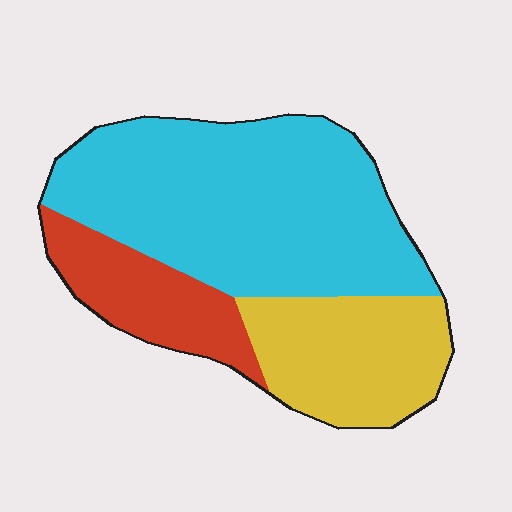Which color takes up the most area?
Cyan, at roughly 55%.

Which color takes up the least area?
Red, at roughly 20%.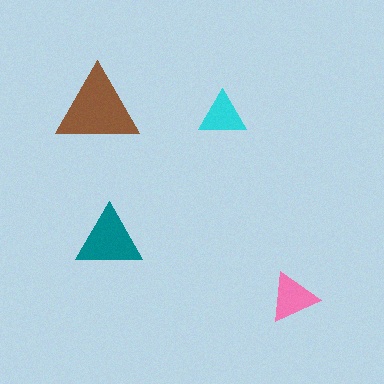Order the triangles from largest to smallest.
the brown one, the teal one, the pink one, the cyan one.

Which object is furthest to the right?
The pink triangle is rightmost.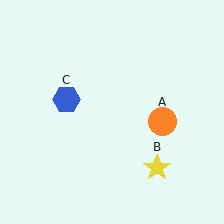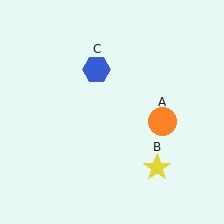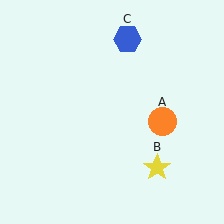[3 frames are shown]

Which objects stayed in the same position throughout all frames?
Orange circle (object A) and yellow star (object B) remained stationary.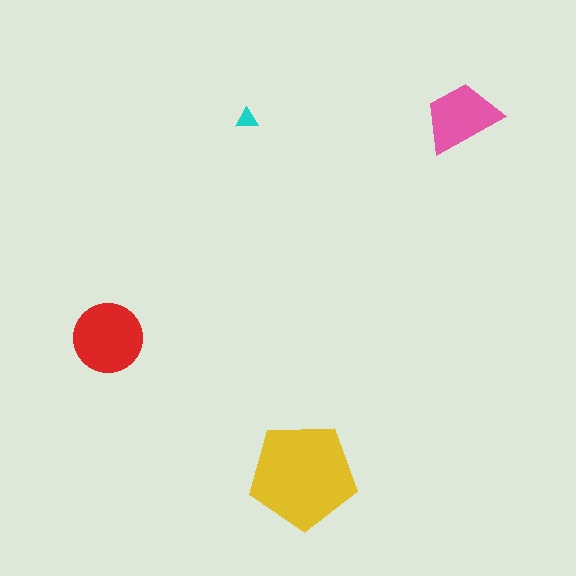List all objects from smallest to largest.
The cyan triangle, the pink trapezoid, the red circle, the yellow pentagon.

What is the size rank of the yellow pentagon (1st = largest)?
1st.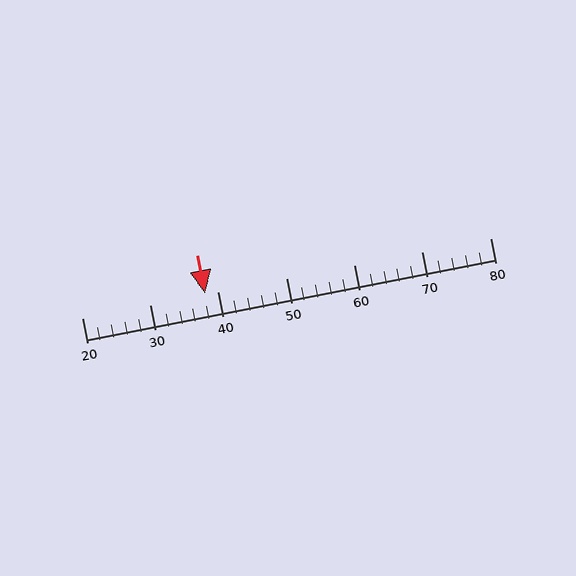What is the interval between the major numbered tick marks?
The major tick marks are spaced 10 units apart.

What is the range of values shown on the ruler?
The ruler shows values from 20 to 80.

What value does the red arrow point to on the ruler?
The red arrow points to approximately 38.